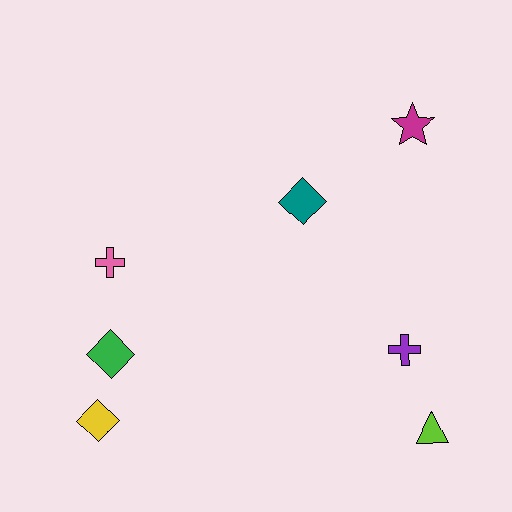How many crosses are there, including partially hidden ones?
There are 2 crosses.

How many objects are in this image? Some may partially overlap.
There are 7 objects.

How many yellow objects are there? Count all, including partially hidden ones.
There is 1 yellow object.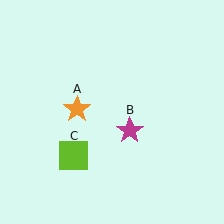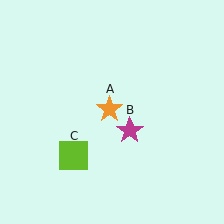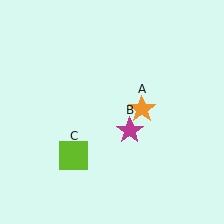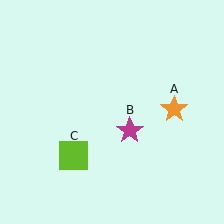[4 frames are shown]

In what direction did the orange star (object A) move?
The orange star (object A) moved right.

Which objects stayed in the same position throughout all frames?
Magenta star (object B) and lime square (object C) remained stationary.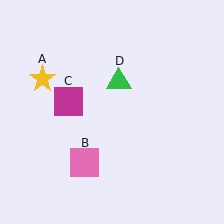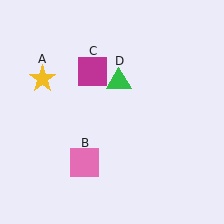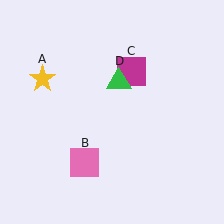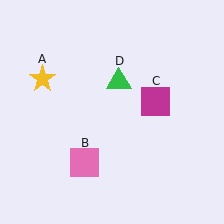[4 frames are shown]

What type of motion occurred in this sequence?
The magenta square (object C) rotated clockwise around the center of the scene.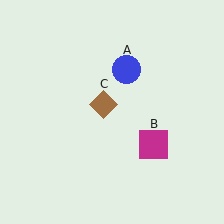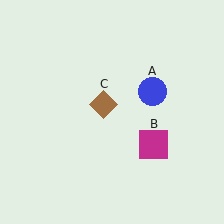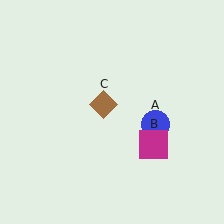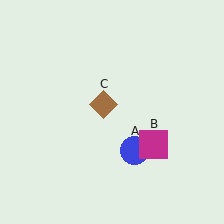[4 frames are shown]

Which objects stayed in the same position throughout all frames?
Magenta square (object B) and brown diamond (object C) remained stationary.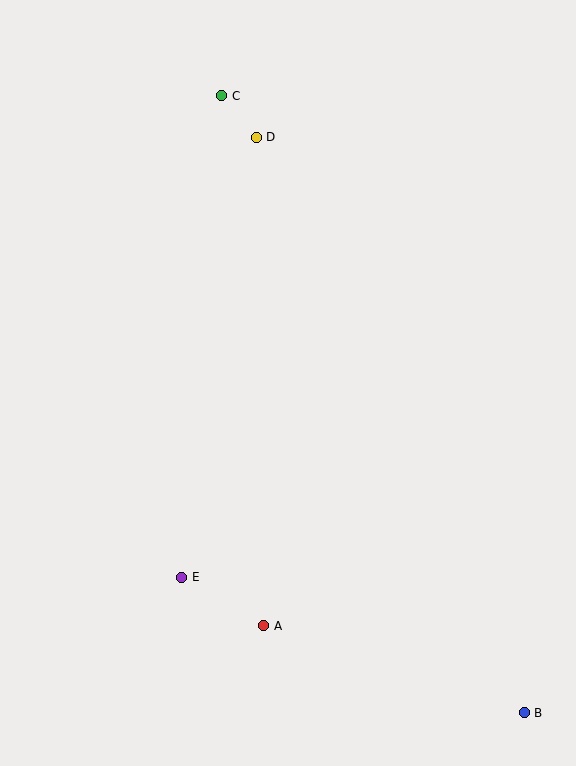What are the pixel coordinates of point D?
Point D is at (256, 137).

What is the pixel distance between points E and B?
The distance between E and B is 369 pixels.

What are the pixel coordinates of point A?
Point A is at (264, 626).